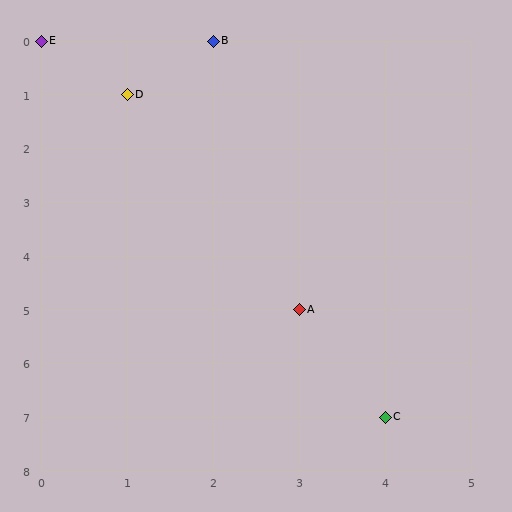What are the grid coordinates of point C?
Point C is at grid coordinates (4, 7).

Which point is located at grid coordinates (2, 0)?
Point B is at (2, 0).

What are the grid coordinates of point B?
Point B is at grid coordinates (2, 0).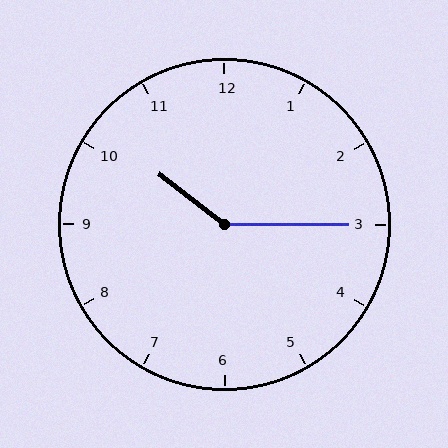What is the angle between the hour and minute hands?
Approximately 142 degrees.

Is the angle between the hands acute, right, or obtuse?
It is obtuse.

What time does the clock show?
10:15.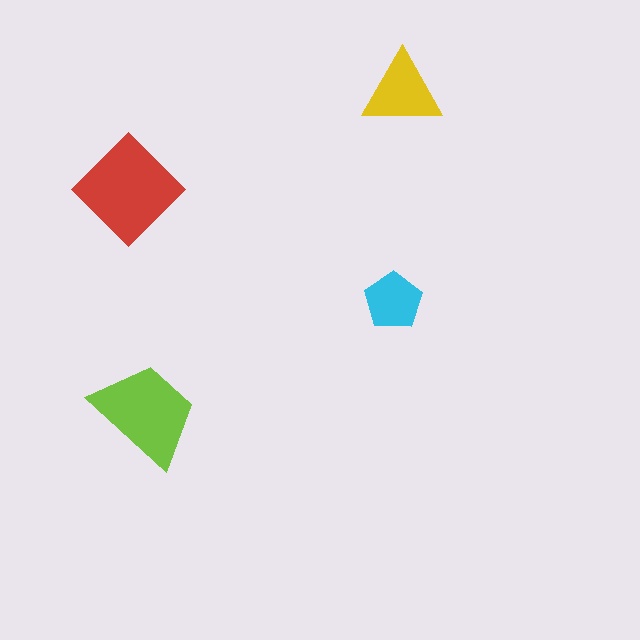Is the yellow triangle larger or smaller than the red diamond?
Smaller.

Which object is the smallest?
The cyan pentagon.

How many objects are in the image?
There are 4 objects in the image.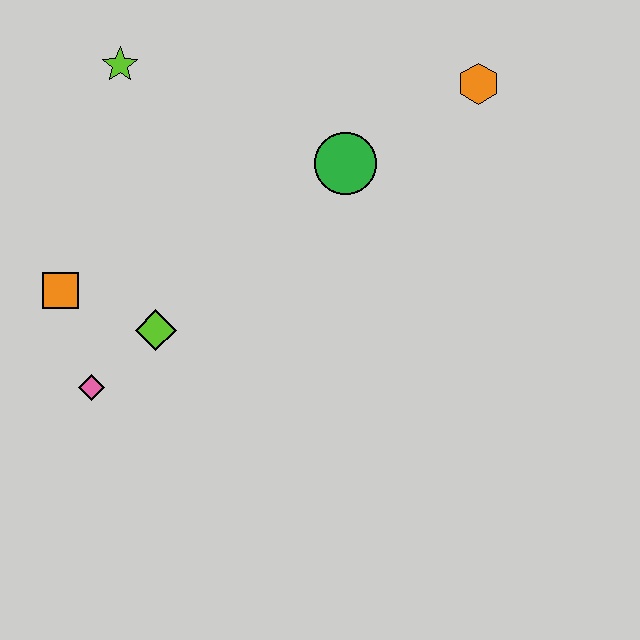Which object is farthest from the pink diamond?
The orange hexagon is farthest from the pink diamond.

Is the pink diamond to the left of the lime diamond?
Yes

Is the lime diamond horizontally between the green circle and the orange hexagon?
No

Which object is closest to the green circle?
The orange hexagon is closest to the green circle.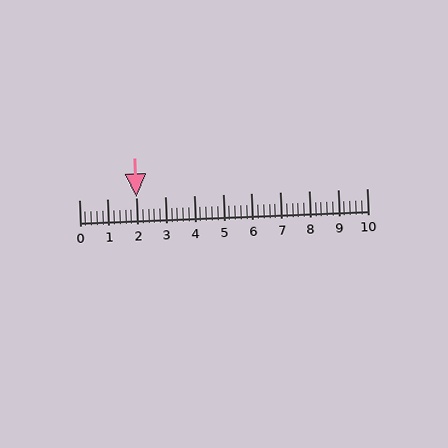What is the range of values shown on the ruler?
The ruler shows values from 0 to 10.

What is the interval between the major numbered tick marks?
The major tick marks are spaced 1 units apart.